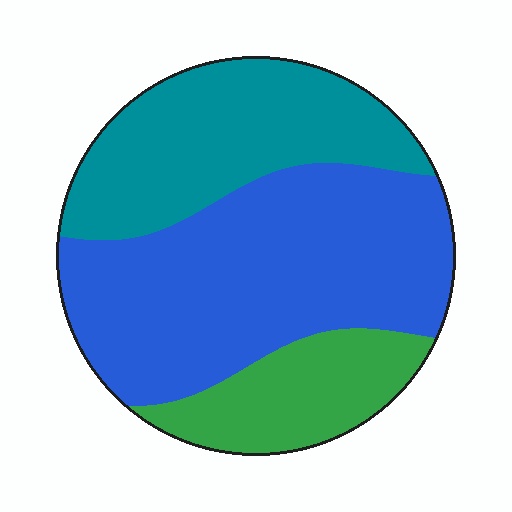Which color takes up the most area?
Blue, at roughly 50%.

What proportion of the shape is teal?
Teal takes up between a quarter and a half of the shape.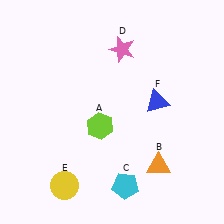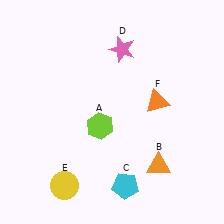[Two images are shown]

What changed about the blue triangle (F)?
In Image 1, F is blue. In Image 2, it changed to orange.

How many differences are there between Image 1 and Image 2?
There is 1 difference between the two images.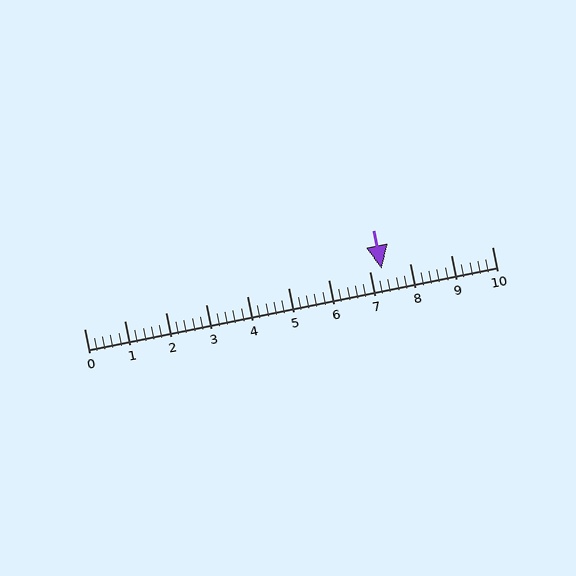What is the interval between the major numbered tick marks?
The major tick marks are spaced 1 units apart.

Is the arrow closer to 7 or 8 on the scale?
The arrow is closer to 7.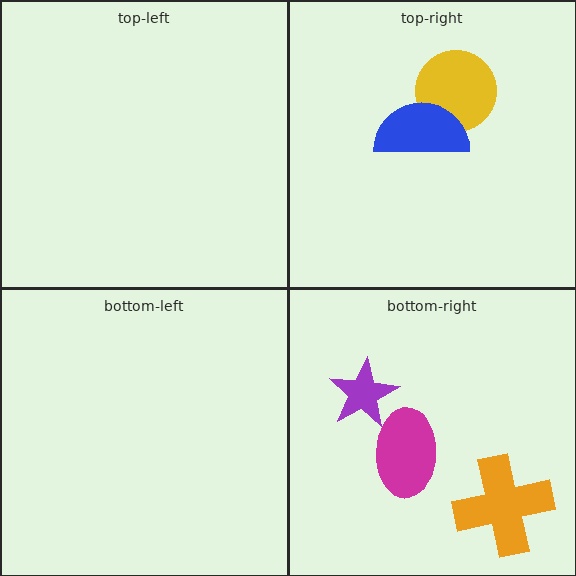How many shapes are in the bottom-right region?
3.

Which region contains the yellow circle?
The top-right region.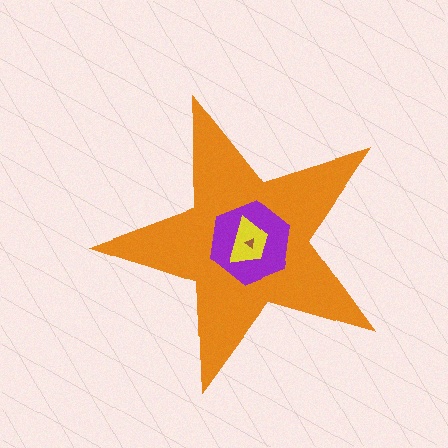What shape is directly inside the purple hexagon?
The yellow trapezoid.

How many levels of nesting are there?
4.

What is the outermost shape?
The orange star.